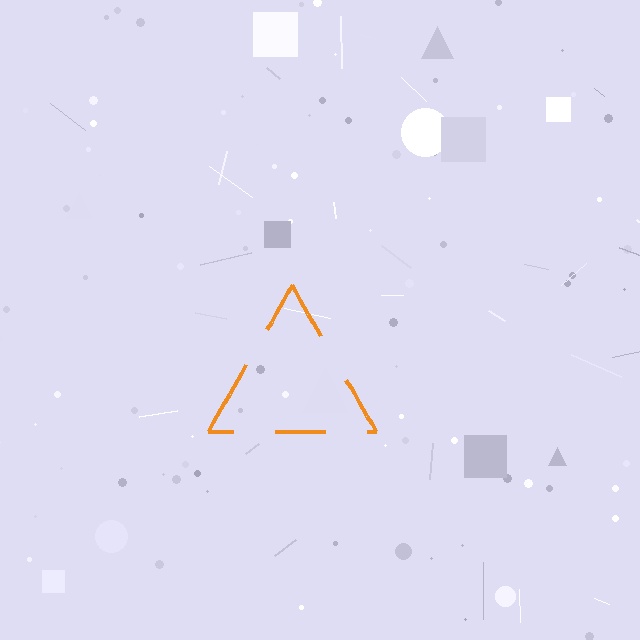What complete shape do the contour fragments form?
The contour fragments form a triangle.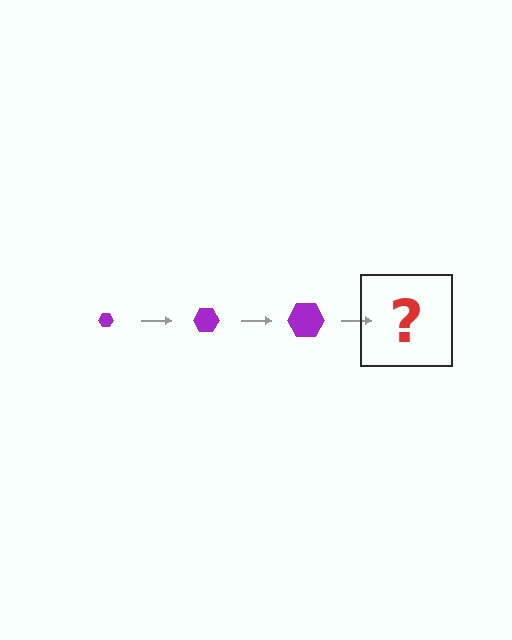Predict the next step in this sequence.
The next step is a purple hexagon, larger than the previous one.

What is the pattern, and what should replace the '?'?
The pattern is that the hexagon gets progressively larger each step. The '?' should be a purple hexagon, larger than the previous one.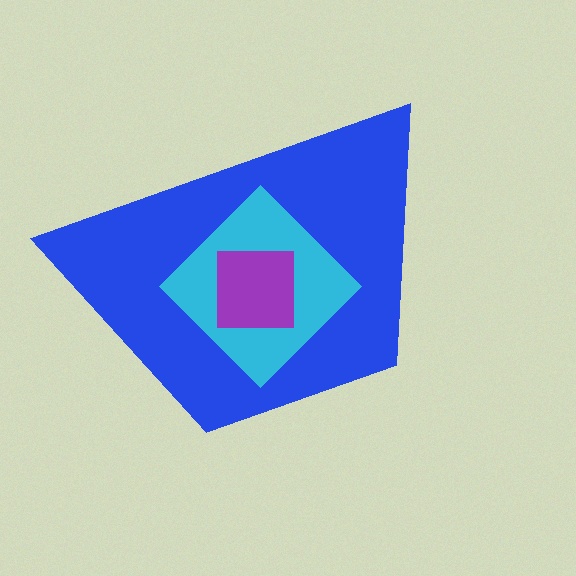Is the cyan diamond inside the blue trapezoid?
Yes.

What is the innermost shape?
The purple square.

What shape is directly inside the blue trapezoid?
The cyan diamond.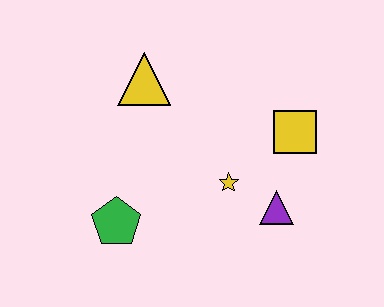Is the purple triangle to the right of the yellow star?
Yes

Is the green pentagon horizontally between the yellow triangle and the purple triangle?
No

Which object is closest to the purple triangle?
The yellow star is closest to the purple triangle.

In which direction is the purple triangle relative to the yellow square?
The purple triangle is below the yellow square.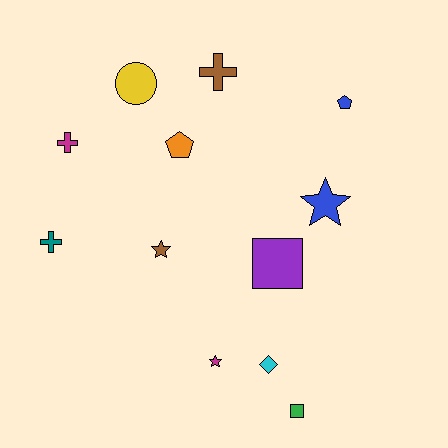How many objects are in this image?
There are 12 objects.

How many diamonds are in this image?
There is 1 diamond.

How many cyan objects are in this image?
There is 1 cyan object.